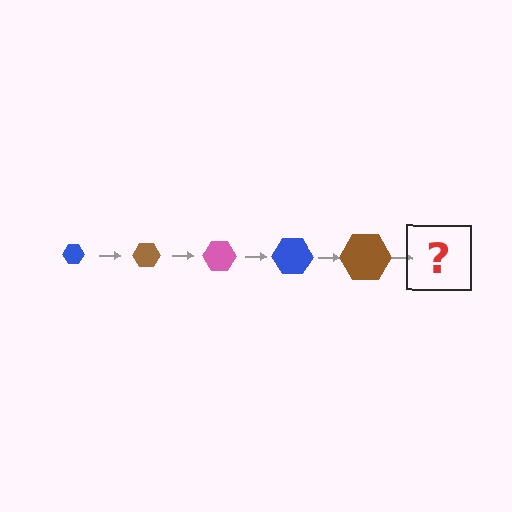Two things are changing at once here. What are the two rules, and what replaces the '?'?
The two rules are that the hexagon grows larger each step and the color cycles through blue, brown, and pink. The '?' should be a pink hexagon, larger than the previous one.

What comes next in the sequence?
The next element should be a pink hexagon, larger than the previous one.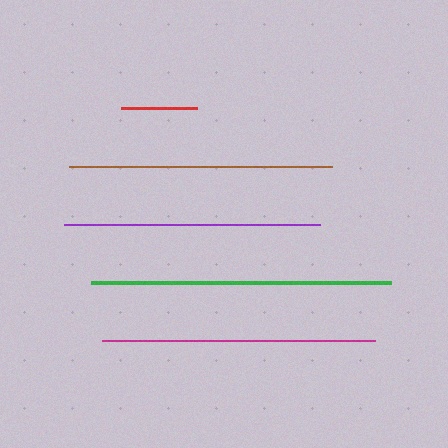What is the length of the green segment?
The green segment is approximately 299 pixels long.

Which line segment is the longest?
The green line is the longest at approximately 299 pixels.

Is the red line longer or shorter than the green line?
The green line is longer than the red line.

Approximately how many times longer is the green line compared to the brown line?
The green line is approximately 1.1 times the length of the brown line.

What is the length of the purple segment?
The purple segment is approximately 256 pixels long.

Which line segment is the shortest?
The red line is the shortest at approximately 76 pixels.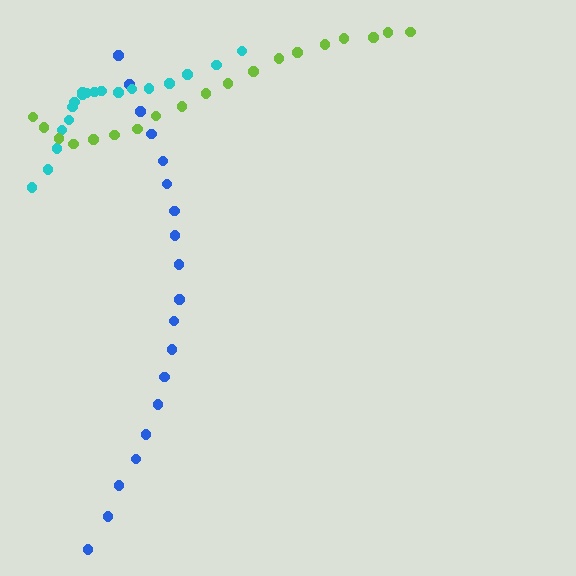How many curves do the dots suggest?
There are 3 distinct paths.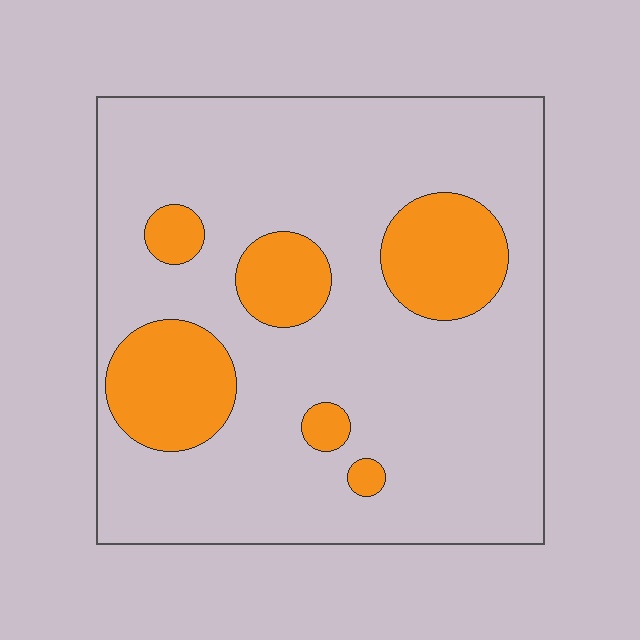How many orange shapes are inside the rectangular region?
6.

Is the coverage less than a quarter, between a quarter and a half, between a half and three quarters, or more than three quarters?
Less than a quarter.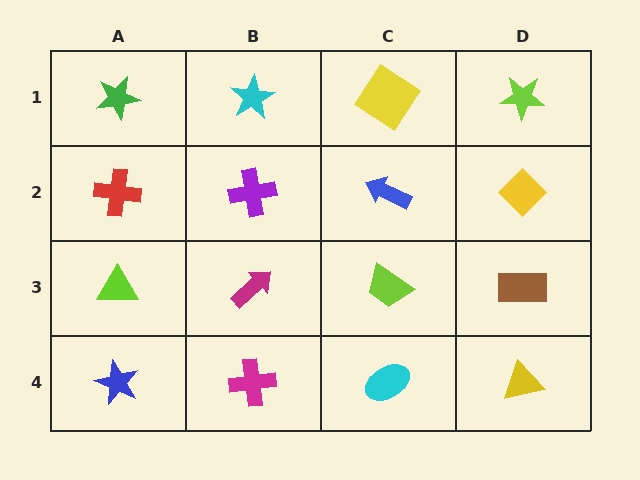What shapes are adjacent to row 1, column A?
A red cross (row 2, column A), a cyan star (row 1, column B).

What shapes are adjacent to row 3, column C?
A blue arrow (row 2, column C), a cyan ellipse (row 4, column C), a magenta arrow (row 3, column B), a brown rectangle (row 3, column D).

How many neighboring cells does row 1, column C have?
3.